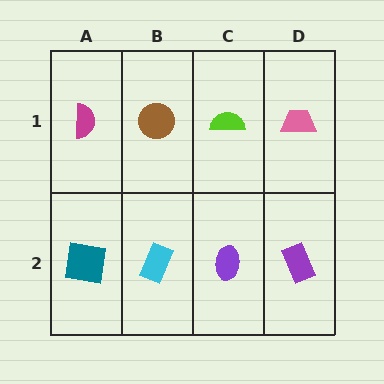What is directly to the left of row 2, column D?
A purple ellipse.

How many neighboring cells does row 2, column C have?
3.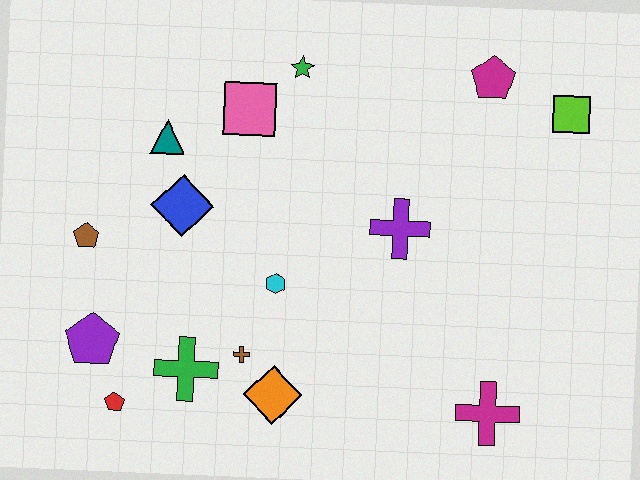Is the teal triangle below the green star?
Yes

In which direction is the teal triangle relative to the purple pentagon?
The teal triangle is above the purple pentagon.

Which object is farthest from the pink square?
The magenta cross is farthest from the pink square.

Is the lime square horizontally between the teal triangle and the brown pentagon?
No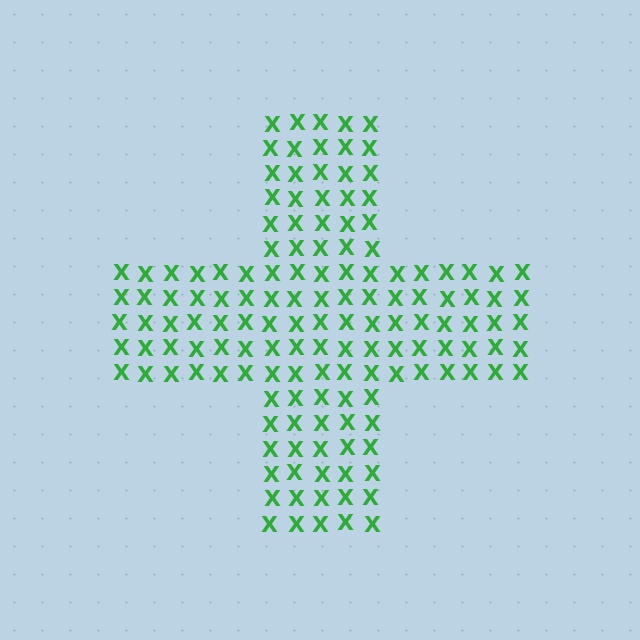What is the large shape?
The large shape is a cross.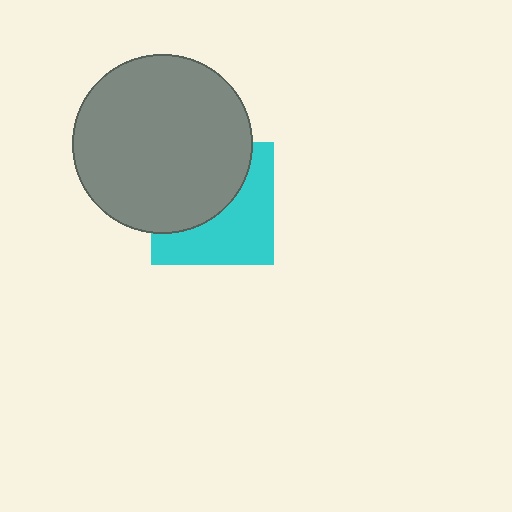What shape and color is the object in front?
The object in front is a gray circle.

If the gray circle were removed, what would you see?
You would see the complete cyan square.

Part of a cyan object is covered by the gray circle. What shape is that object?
It is a square.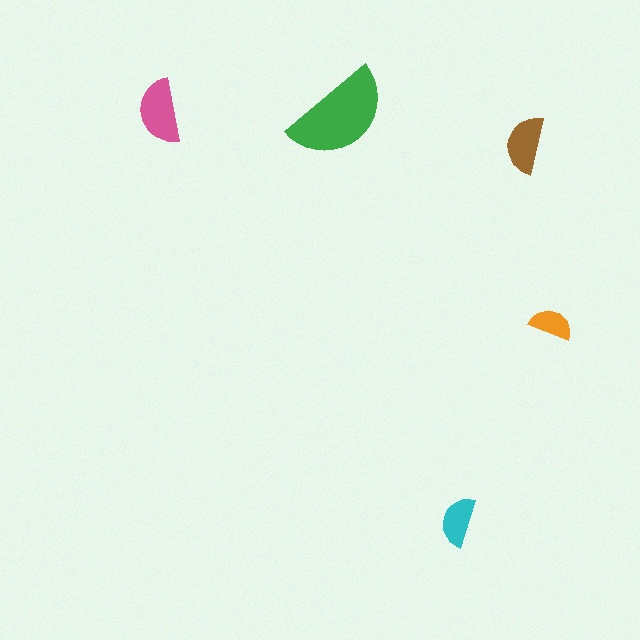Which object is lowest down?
The cyan semicircle is bottommost.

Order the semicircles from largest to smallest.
the green one, the pink one, the brown one, the cyan one, the orange one.